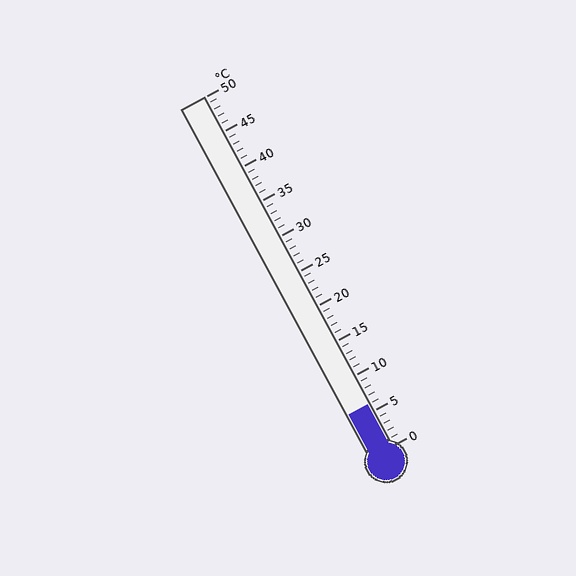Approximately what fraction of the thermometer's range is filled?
The thermometer is filled to approximately 10% of its range.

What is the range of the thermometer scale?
The thermometer scale ranges from 0°C to 50°C.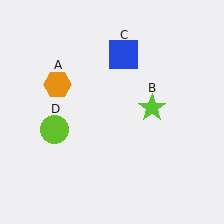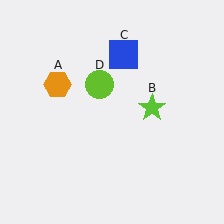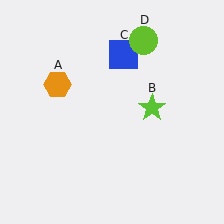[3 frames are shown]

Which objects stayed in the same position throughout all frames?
Orange hexagon (object A) and lime star (object B) and blue square (object C) remained stationary.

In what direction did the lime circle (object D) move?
The lime circle (object D) moved up and to the right.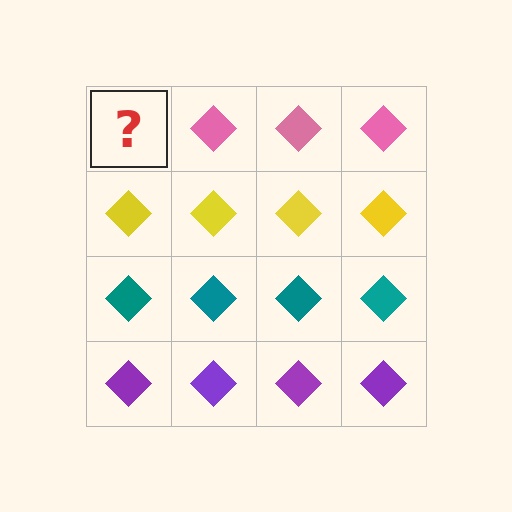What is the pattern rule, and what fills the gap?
The rule is that each row has a consistent color. The gap should be filled with a pink diamond.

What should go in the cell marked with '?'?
The missing cell should contain a pink diamond.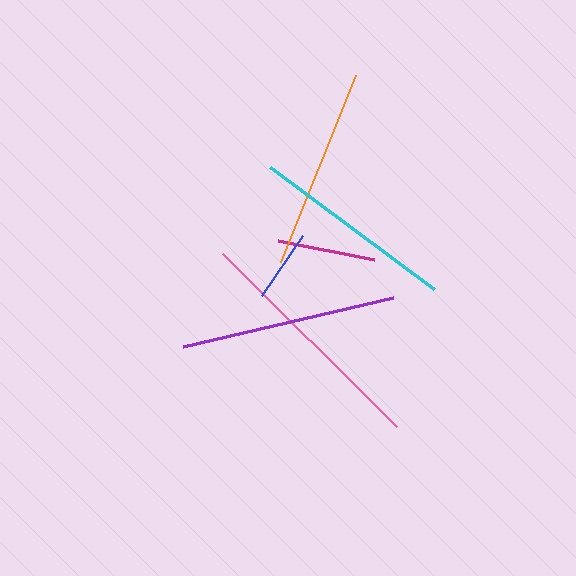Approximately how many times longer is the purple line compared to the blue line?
The purple line is approximately 3.0 times the length of the blue line.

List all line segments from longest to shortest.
From longest to shortest: pink, purple, cyan, orange, magenta, blue.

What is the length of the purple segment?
The purple segment is approximately 216 pixels long.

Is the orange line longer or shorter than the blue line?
The orange line is longer than the blue line.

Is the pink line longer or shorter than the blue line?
The pink line is longer than the blue line.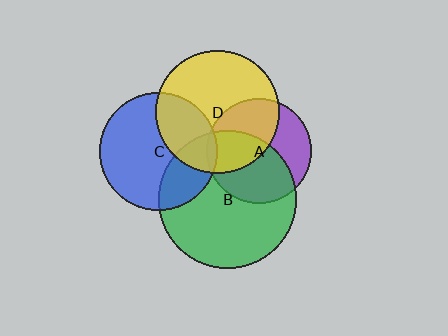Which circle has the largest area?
Circle B (green).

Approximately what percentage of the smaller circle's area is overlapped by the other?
Approximately 45%.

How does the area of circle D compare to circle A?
Approximately 1.4 times.